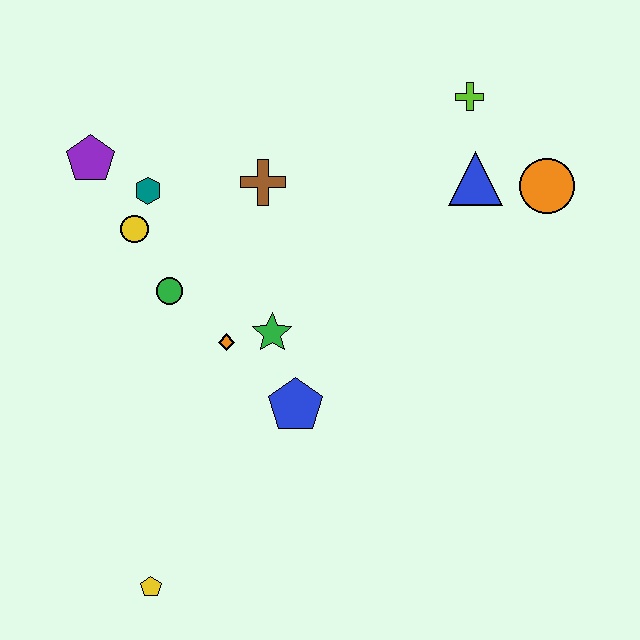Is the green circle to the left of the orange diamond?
Yes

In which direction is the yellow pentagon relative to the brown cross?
The yellow pentagon is below the brown cross.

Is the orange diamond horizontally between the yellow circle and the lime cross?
Yes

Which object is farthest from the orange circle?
The yellow pentagon is farthest from the orange circle.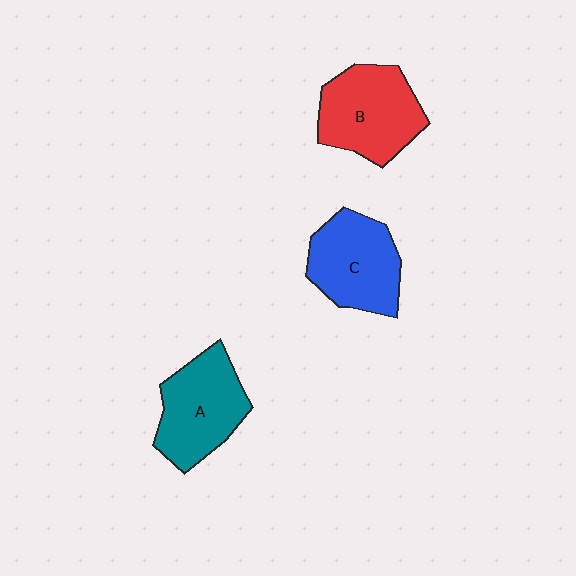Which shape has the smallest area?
Shape C (blue).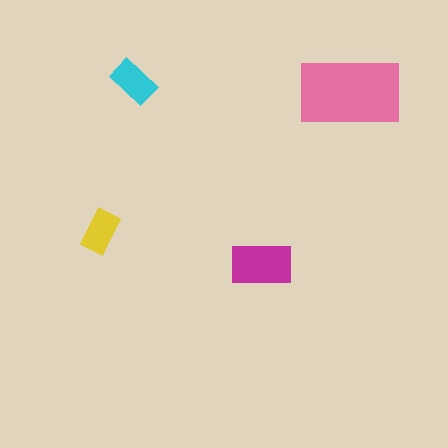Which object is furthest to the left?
The yellow rectangle is leftmost.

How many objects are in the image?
There are 4 objects in the image.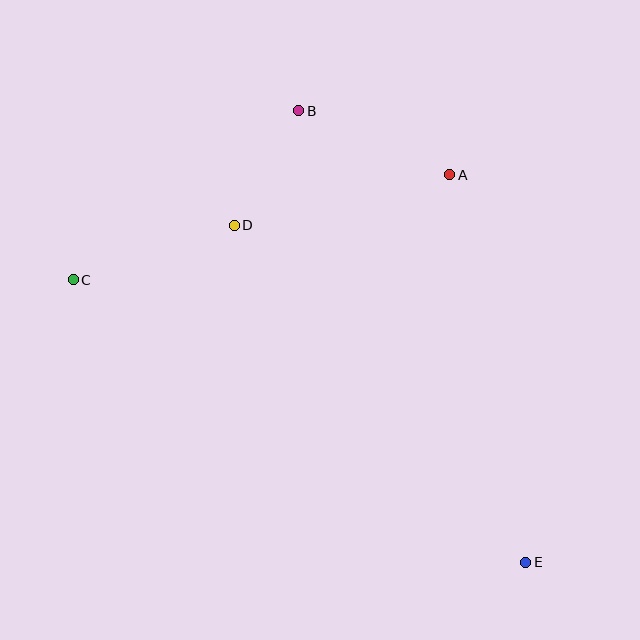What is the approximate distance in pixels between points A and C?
The distance between A and C is approximately 391 pixels.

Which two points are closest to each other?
Points B and D are closest to each other.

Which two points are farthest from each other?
Points C and E are farthest from each other.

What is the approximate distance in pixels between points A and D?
The distance between A and D is approximately 221 pixels.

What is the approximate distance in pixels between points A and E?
The distance between A and E is approximately 394 pixels.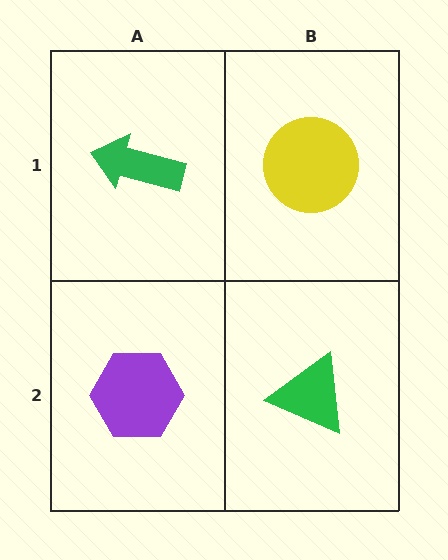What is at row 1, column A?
A green arrow.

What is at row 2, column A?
A purple hexagon.